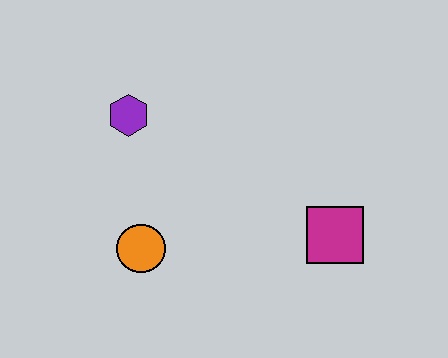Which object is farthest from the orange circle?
The magenta square is farthest from the orange circle.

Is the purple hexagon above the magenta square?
Yes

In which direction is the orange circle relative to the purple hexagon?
The orange circle is below the purple hexagon.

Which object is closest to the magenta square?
The orange circle is closest to the magenta square.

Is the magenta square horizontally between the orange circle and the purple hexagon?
No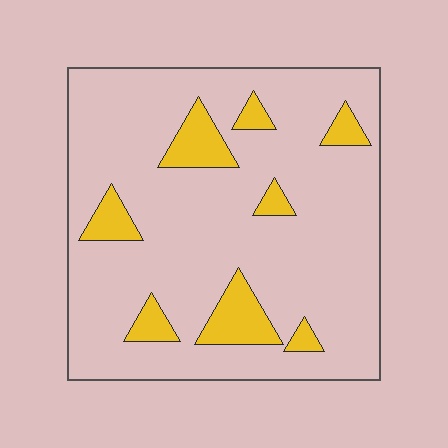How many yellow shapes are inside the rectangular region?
8.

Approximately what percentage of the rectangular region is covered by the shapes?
Approximately 15%.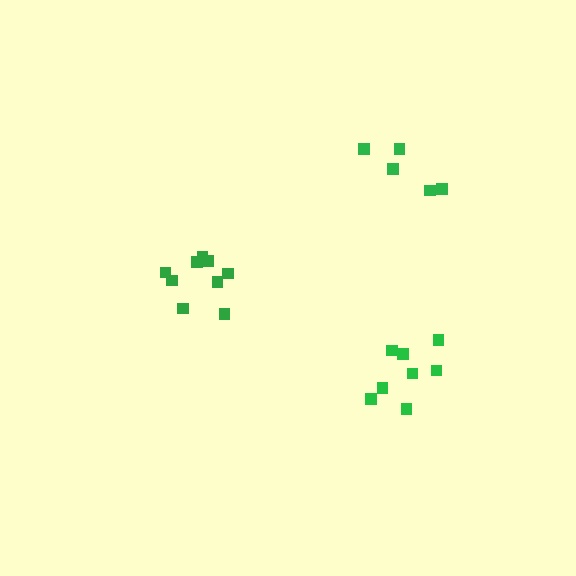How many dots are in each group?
Group 1: 9 dots, Group 2: 5 dots, Group 3: 8 dots (22 total).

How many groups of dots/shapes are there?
There are 3 groups.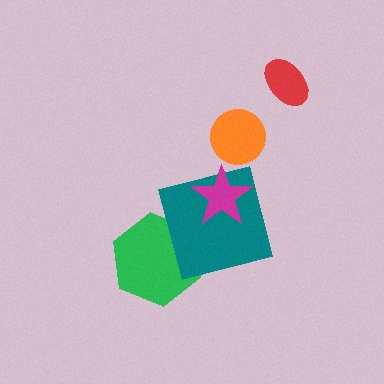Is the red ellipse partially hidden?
No, no other shape covers it.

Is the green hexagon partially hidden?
Yes, it is partially covered by another shape.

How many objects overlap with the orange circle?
0 objects overlap with the orange circle.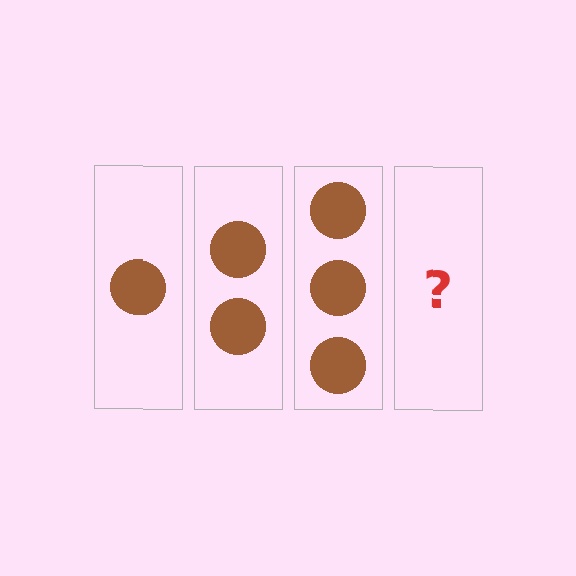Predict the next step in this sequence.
The next step is 4 circles.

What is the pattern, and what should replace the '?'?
The pattern is that each step adds one more circle. The '?' should be 4 circles.